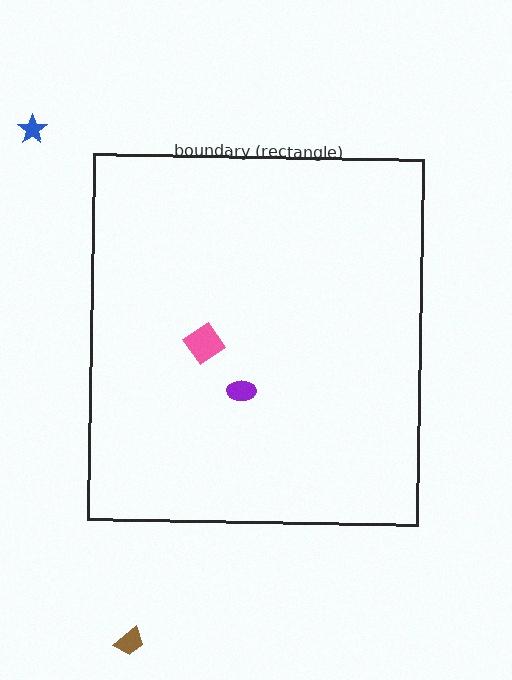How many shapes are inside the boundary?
2 inside, 2 outside.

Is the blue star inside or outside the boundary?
Outside.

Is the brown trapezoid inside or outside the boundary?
Outside.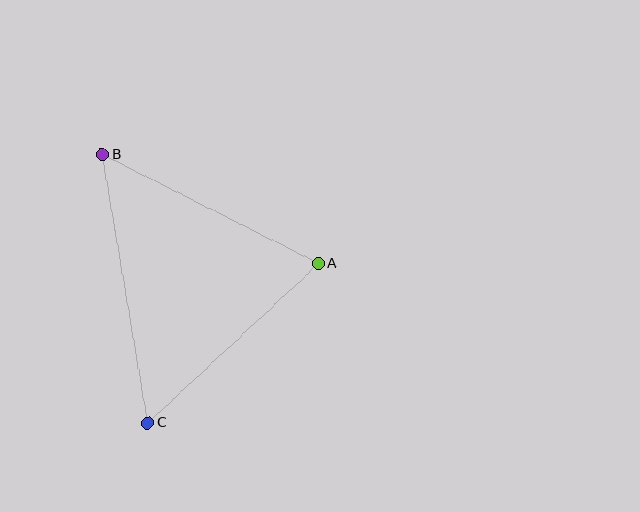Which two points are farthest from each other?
Points B and C are farthest from each other.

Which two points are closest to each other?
Points A and C are closest to each other.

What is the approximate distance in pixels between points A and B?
The distance between A and B is approximately 242 pixels.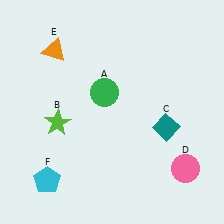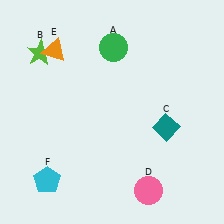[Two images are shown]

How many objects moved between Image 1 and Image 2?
3 objects moved between the two images.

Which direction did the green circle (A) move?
The green circle (A) moved up.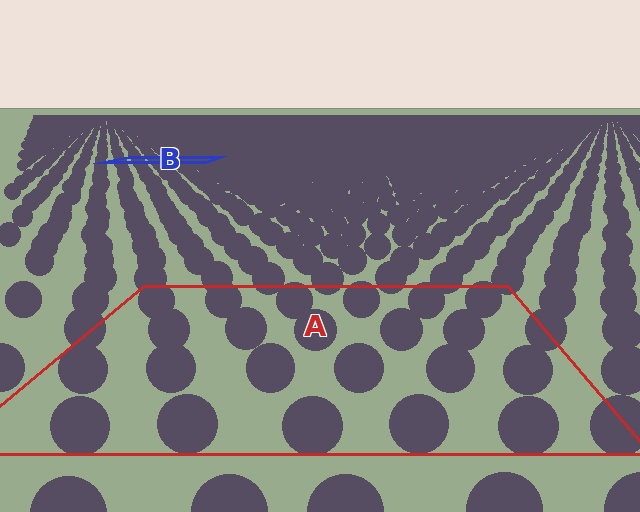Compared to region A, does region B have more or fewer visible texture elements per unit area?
Region B has more texture elements per unit area — they are packed more densely because it is farther away.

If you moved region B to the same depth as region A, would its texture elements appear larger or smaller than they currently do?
They would appear larger. At a closer depth, the same texture elements are projected at a bigger on-screen size.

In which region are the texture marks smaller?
The texture marks are smaller in region B, because it is farther away.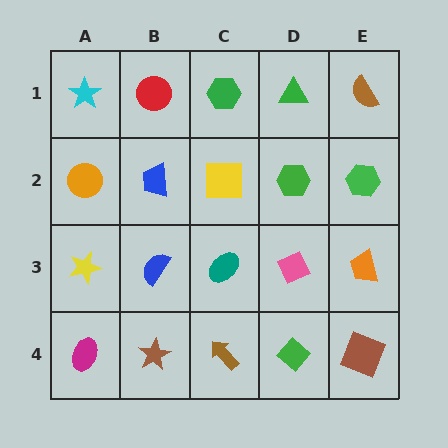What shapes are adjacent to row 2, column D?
A green triangle (row 1, column D), a pink diamond (row 3, column D), a yellow square (row 2, column C), a green hexagon (row 2, column E).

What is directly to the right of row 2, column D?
A green hexagon.